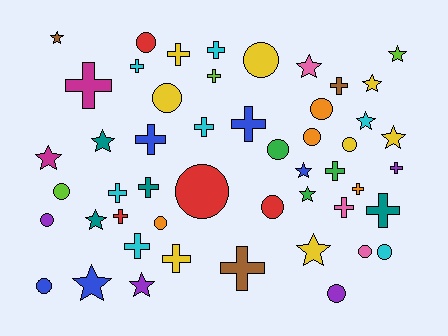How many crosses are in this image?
There are 20 crosses.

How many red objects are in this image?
There are 4 red objects.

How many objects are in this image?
There are 50 objects.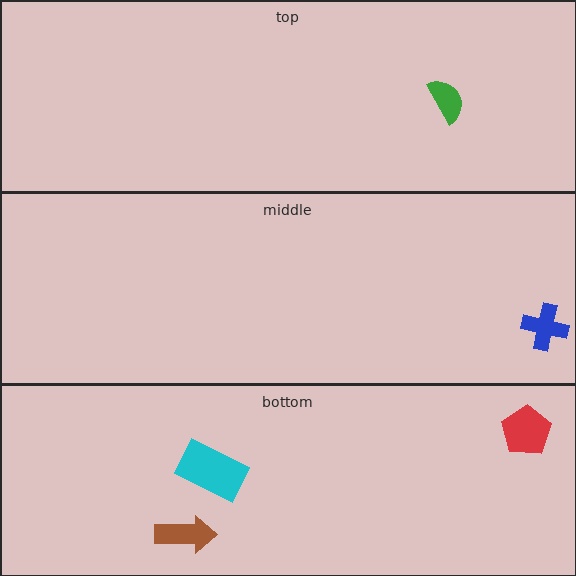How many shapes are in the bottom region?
3.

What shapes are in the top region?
The green semicircle.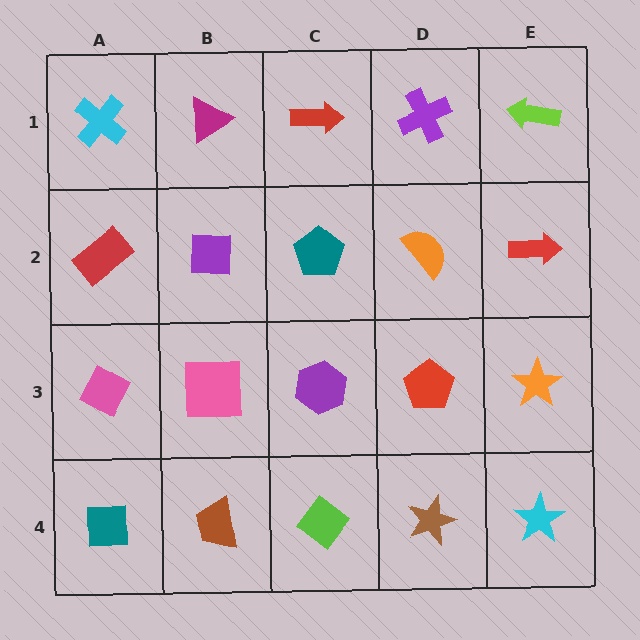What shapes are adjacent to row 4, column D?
A red pentagon (row 3, column D), a lime diamond (row 4, column C), a cyan star (row 4, column E).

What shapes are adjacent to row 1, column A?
A red rectangle (row 2, column A), a magenta triangle (row 1, column B).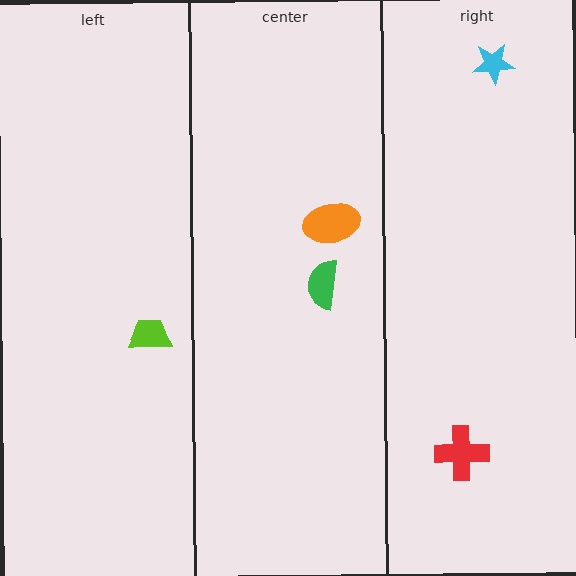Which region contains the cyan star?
The right region.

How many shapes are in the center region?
2.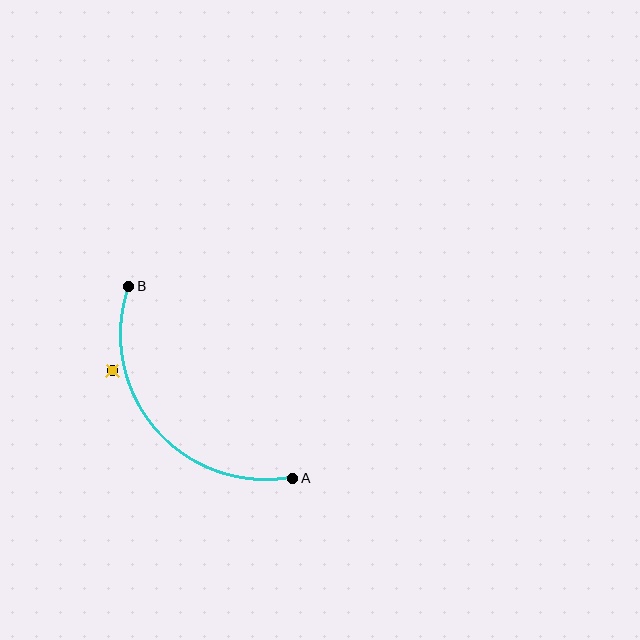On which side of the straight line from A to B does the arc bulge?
The arc bulges below and to the left of the straight line connecting A and B.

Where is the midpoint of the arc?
The arc midpoint is the point on the curve farthest from the straight line joining A and B. It sits below and to the left of that line.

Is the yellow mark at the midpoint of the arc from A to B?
No — the yellow mark does not lie on the arc at all. It sits slightly outside the curve.